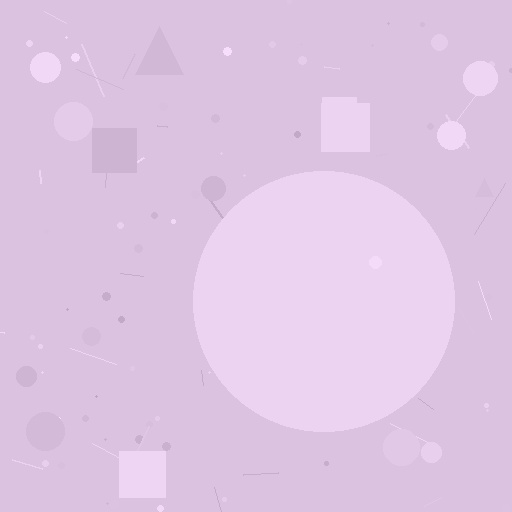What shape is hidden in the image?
A circle is hidden in the image.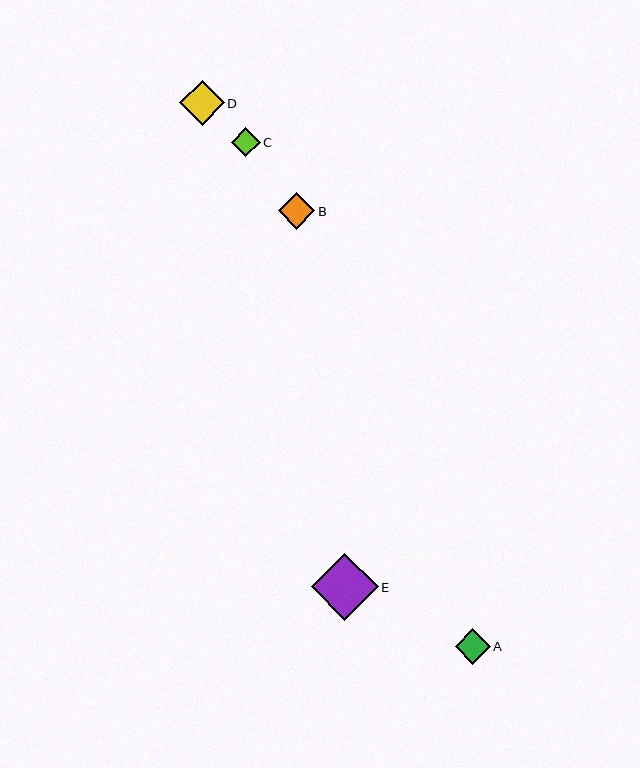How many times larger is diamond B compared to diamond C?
Diamond B is approximately 1.3 times the size of diamond C.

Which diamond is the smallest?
Diamond C is the smallest with a size of approximately 29 pixels.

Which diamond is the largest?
Diamond E is the largest with a size of approximately 67 pixels.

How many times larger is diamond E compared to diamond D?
Diamond E is approximately 1.5 times the size of diamond D.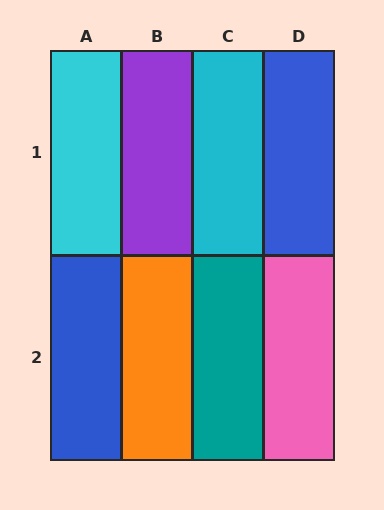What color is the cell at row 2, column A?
Blue.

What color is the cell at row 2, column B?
Orange.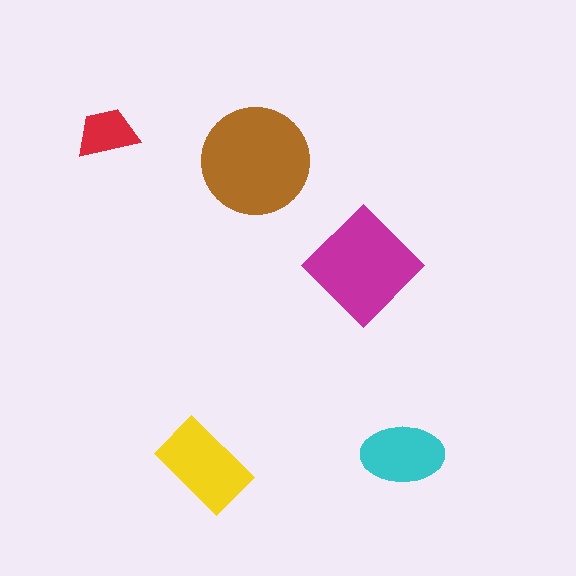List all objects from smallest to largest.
The red trapezoid, the cyan ellipse, the yellow rectangle, the magenta diamond, the brown circle.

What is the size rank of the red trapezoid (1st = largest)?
5th.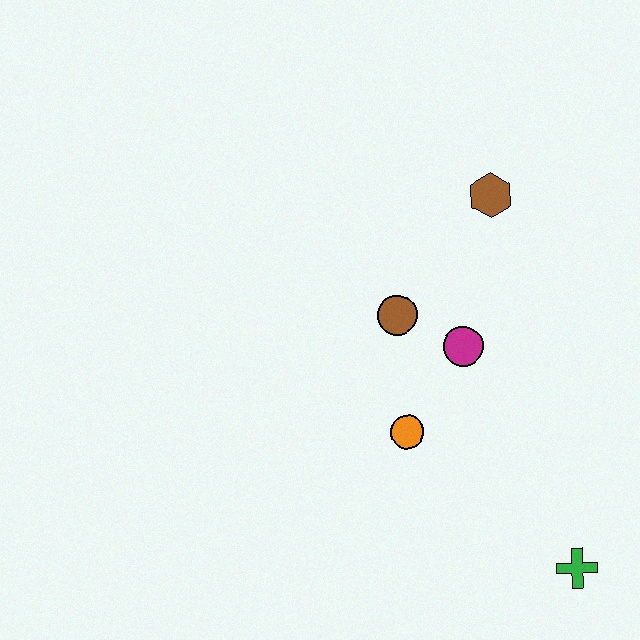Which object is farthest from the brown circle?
The green cross is farthest from the brown circle.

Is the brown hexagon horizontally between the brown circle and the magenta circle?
No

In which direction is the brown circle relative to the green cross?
The brown circle is above the green cross.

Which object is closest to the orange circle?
The magenta circle is closest to the orange circle.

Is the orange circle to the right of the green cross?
No